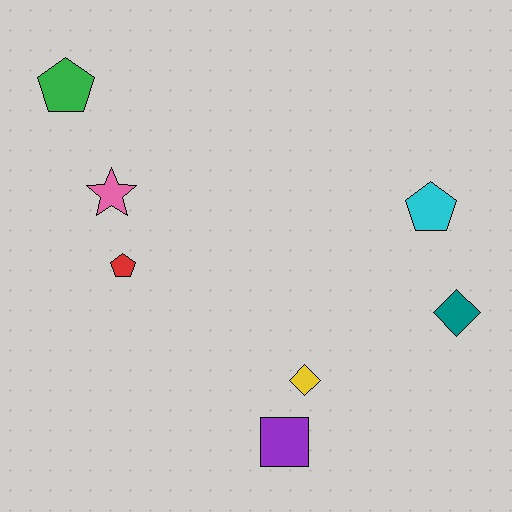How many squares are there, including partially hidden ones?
There is 1 square.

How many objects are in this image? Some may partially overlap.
There are 7 objects.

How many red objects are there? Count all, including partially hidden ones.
There is 1 red object.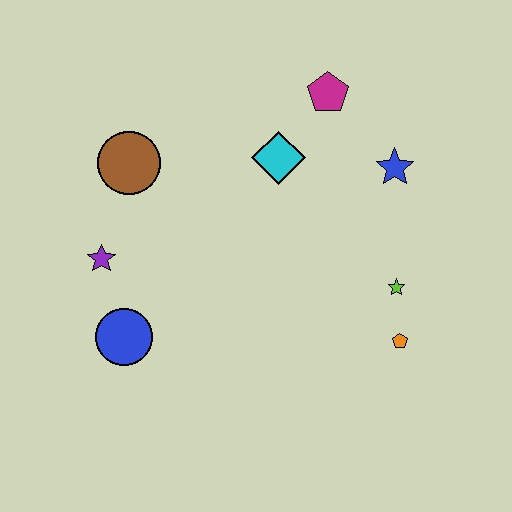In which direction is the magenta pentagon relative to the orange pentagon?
The magenta pentagon is above the orange pentagon.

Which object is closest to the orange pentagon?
The lime star is closest to the orange pentagon.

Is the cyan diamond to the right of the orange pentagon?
No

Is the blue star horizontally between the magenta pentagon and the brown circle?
No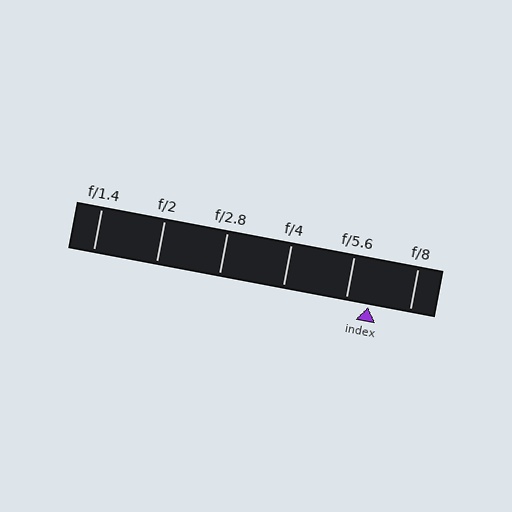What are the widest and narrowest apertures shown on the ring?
The widest aperture shown is f/1.4 and the narrowest is f/8.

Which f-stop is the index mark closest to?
The index mark is closest to f/5.6.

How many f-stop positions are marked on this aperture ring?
There are 6 f-stop positions marked.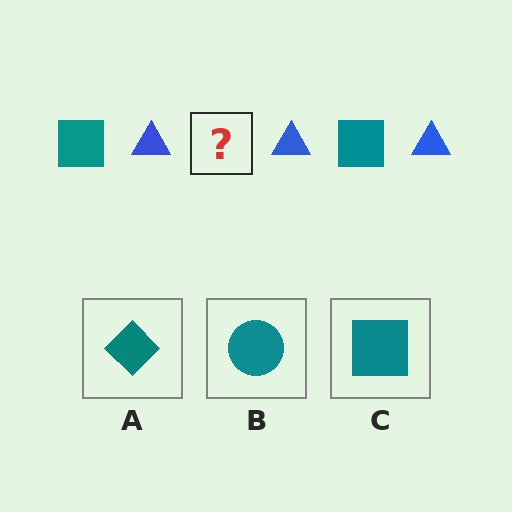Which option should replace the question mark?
Option C.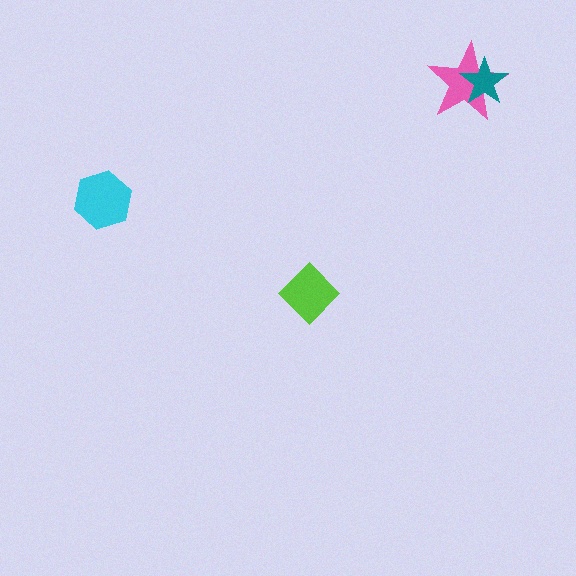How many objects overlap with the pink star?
1 object overlaps with the pink star.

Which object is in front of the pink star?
The teal star is in front of the pink star.